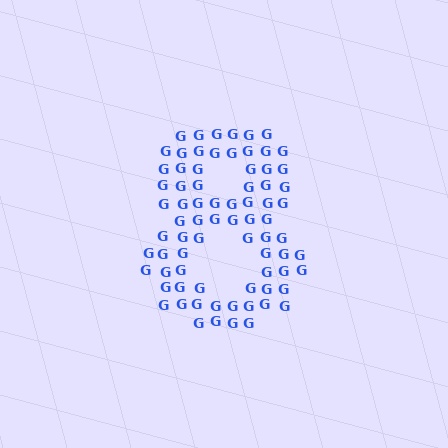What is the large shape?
The large shape is the digit 8.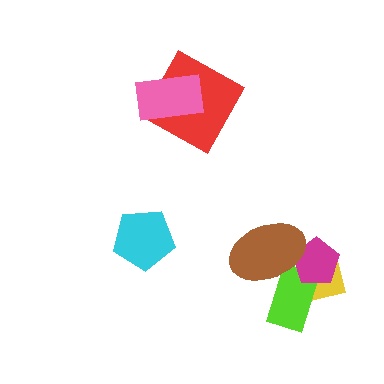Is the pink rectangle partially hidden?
No, no other shape covers it.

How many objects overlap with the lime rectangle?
3 objects overlap with the lime rectangle.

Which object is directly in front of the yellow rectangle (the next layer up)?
The lime rectangle is directly in front of the yellow rectangle.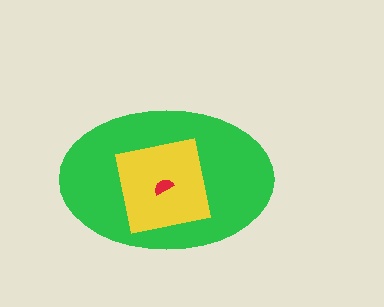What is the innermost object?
The red semicircle.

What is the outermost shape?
The green ellipse.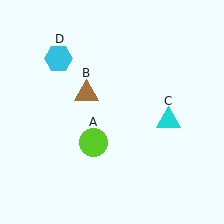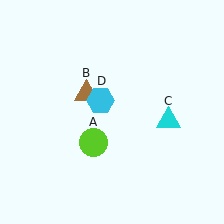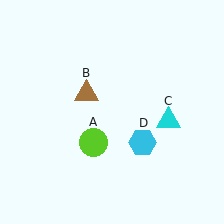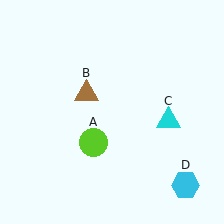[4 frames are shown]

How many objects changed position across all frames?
1 object changed position: cyan hexagon (object D).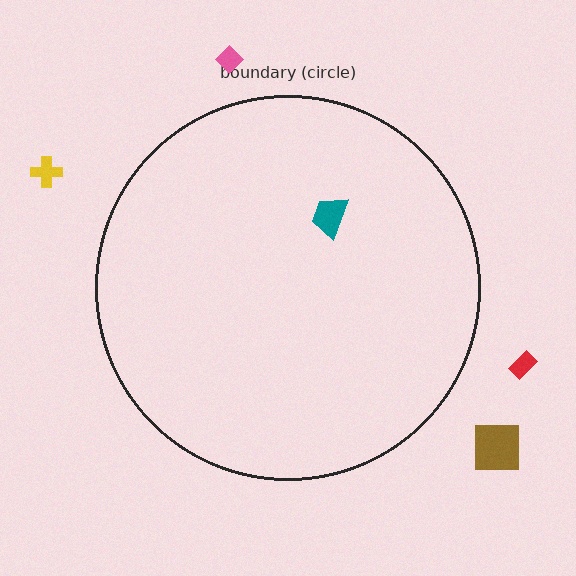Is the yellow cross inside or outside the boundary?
Outside.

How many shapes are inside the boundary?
1 inside, 4 outside.